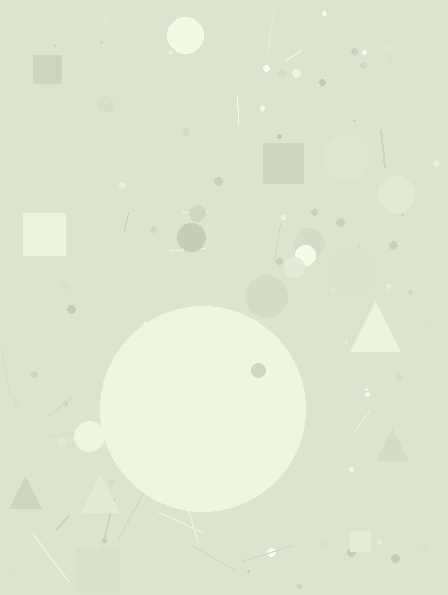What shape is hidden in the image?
A circle is hidden in the image.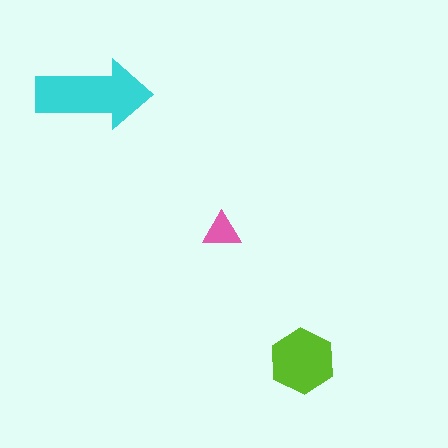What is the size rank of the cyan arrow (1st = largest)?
1st.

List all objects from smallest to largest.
The pink triangle, the lime hexagon, the cyan arrow.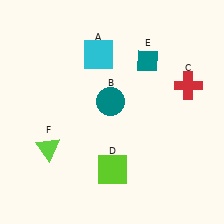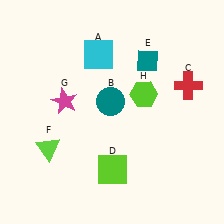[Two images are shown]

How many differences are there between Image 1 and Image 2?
There are 2 differences between the two images.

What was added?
A magenta star (G), a lime hexagon (H) were added in Image 2.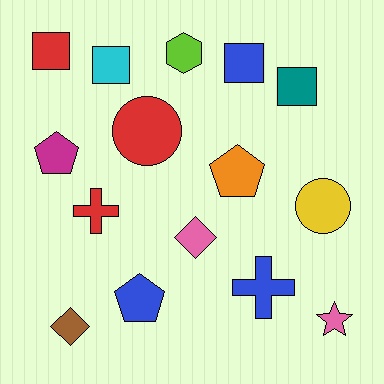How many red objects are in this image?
There are 3 red objects.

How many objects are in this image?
There are 15 objects.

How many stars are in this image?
There is 1 star.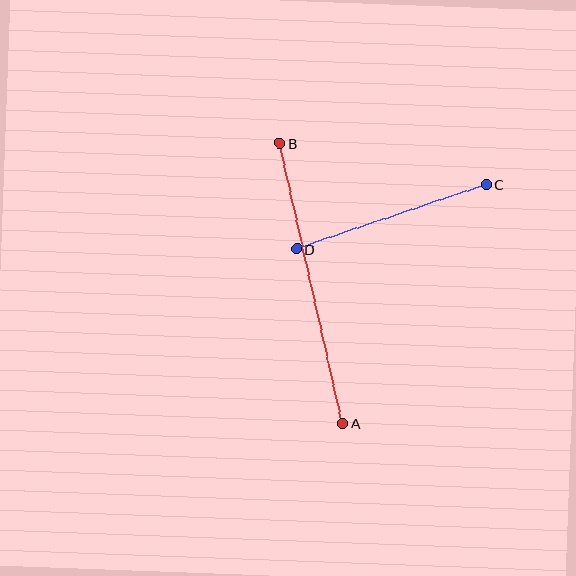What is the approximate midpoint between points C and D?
The midpoint is at approximately (391, 217) pixels.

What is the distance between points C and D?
The distance is approximately 200 pixels.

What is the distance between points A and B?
The distance is approximately 287 pixels.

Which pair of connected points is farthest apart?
Points A and B are farthest apart.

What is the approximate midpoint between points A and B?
The midpoint is at approximately (311, 283) pixels.